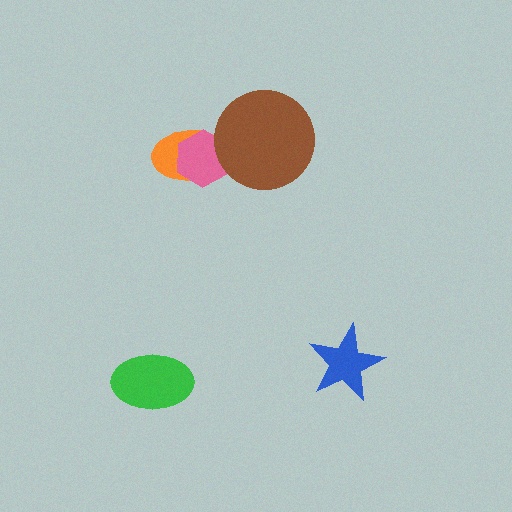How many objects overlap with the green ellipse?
0 objects overlap with the green ellipse.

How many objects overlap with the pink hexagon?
2 objects overlap with the pink hexagon.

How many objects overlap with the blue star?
0 objects overlap with the blue star.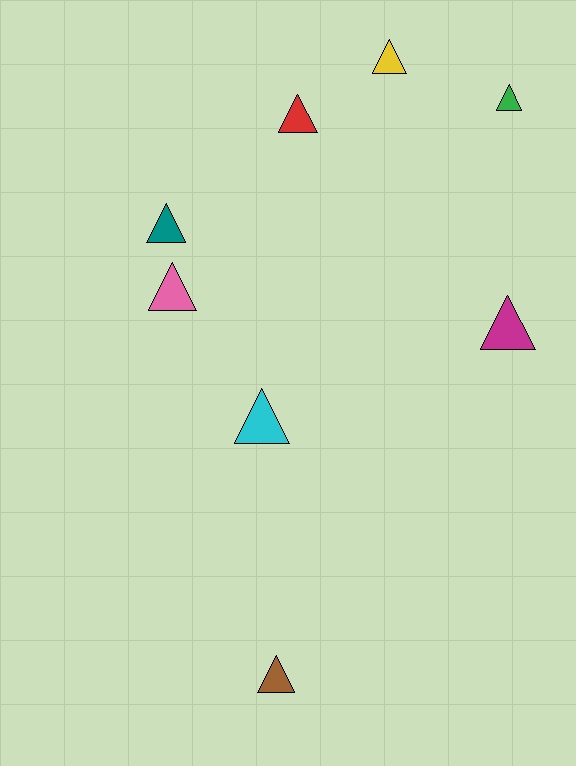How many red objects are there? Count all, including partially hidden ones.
There is 1 red object.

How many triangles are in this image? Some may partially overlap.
There are 8 triangles.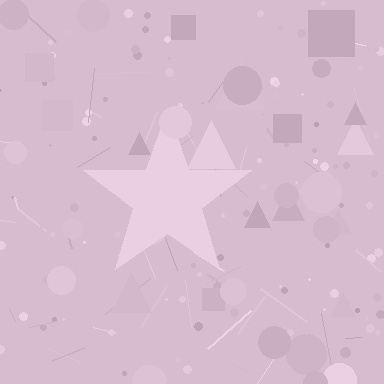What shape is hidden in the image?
A star is hidden in the image.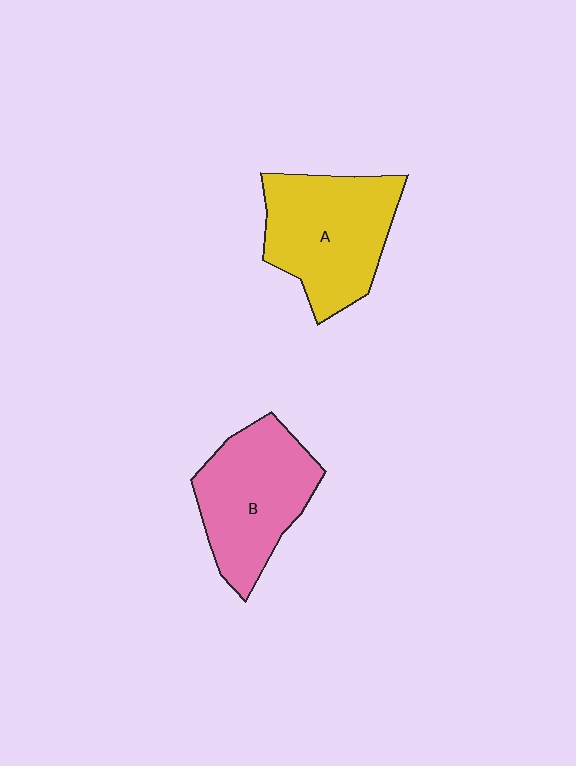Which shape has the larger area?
Shape A (yellow).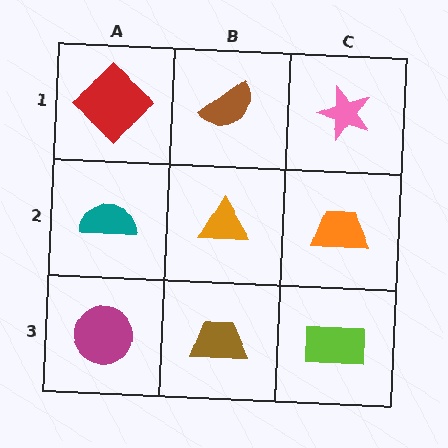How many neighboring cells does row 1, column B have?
3.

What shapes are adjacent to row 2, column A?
A red diamond (row 1, column A), a magenta circle (row 3, column A), an orange triangle (row 2, column B).